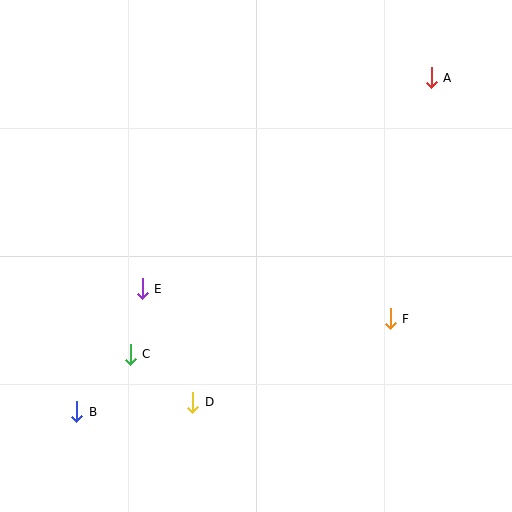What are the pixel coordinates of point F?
Point F is at (390, 319).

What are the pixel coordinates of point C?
Point C is at (130, 354).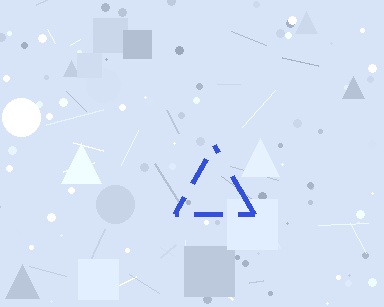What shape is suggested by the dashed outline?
The dashed outline suggests a triangle.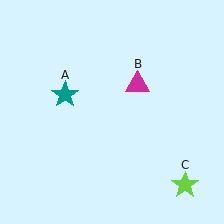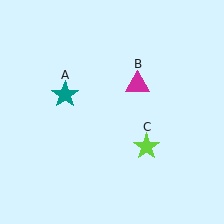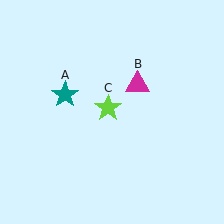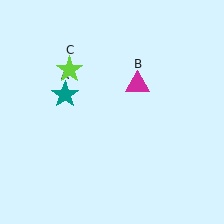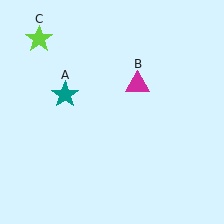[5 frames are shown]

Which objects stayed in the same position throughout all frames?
Teal star (object A) and magenta triangle (object B) remained stationary.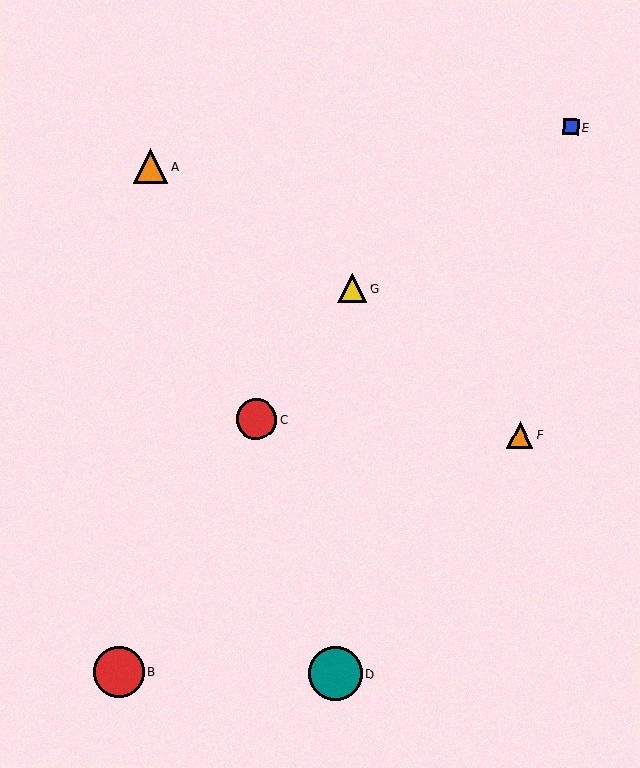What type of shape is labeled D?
Shape D is a teal circle.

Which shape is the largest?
The teal circle (labeled D) is the largest.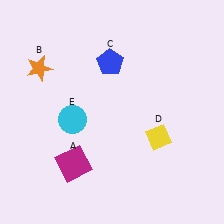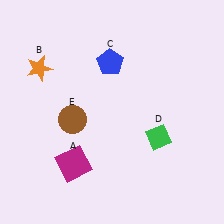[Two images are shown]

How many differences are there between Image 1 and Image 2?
There are 2 differences between the two images.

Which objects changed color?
D changed from yellow to green. E changed from cyan to brown.